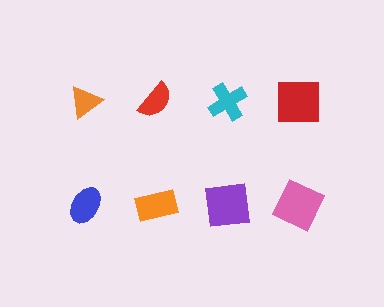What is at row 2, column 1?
A blue ellipse.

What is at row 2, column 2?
An orange rectangle.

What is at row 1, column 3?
A cyan cross.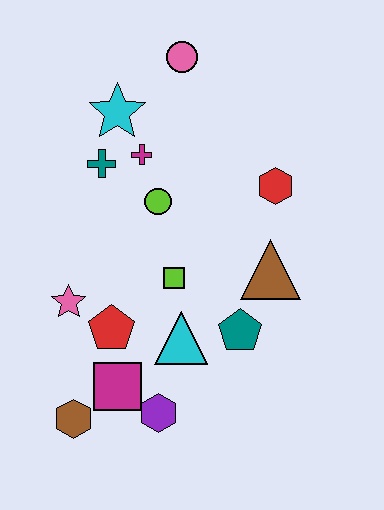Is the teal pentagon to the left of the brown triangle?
Yes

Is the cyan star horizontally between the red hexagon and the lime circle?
No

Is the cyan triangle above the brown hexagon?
Yes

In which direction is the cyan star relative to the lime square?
The cyan star is above the lime square.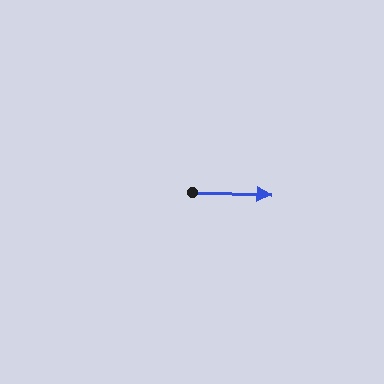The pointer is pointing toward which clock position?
Roughly 3 o'clock.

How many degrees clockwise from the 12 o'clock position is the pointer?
Approximately 92 degrees.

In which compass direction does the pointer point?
East.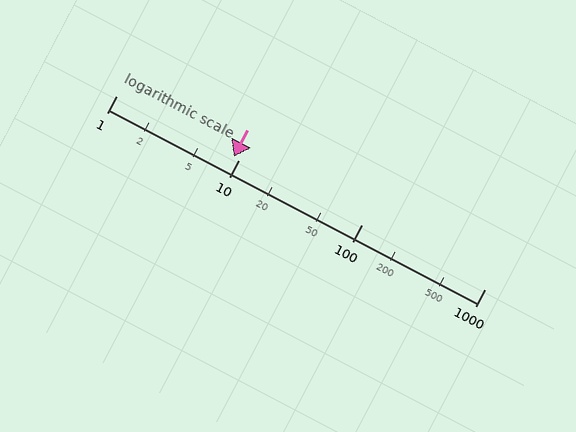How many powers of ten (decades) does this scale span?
The scale spans 3 decades, from 1 to 1000.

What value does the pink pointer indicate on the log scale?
The pointer indicates approximately 9.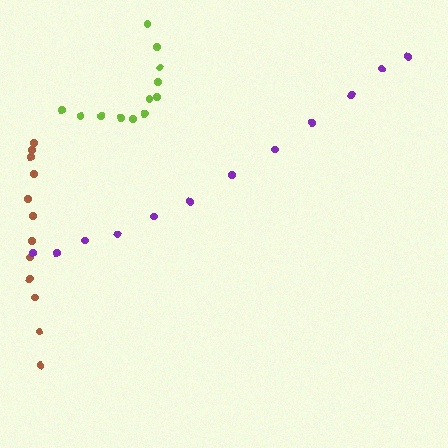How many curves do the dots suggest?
There are 3 distinct paths.